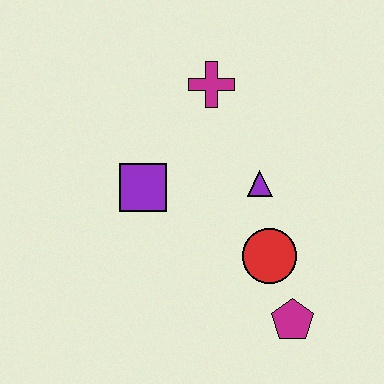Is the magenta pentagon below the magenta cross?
Yes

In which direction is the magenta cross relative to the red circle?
The magenta cross is above the red circle.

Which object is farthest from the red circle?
The magenta cross is farthest from the red circle.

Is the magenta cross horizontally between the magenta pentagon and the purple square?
Yes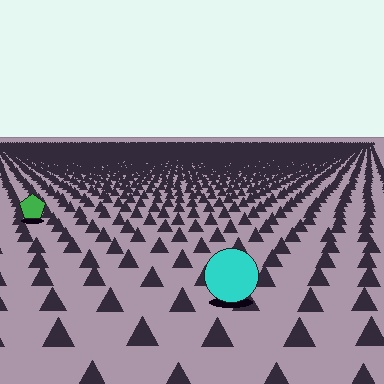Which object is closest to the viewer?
The cyan circle is closest. The texture marks near it are larger and more spread out.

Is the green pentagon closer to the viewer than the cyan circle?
No. The cyan circle is closer — you can tell from the texture gradient: the ground texture is coarser near it.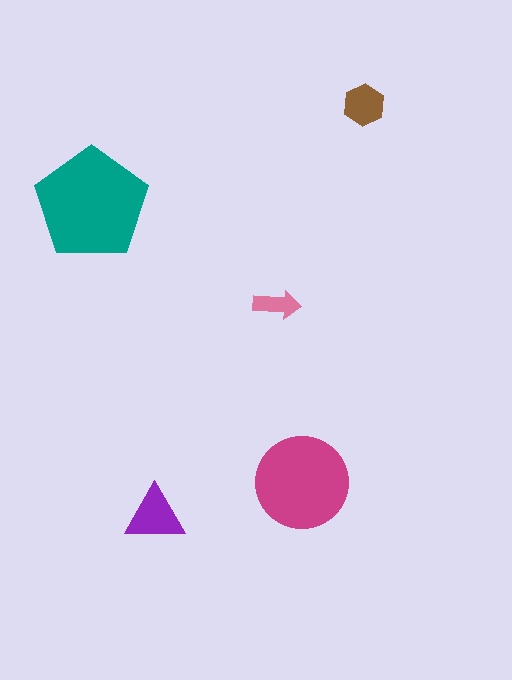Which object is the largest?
The teal pentagon.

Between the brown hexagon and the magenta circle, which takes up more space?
The magenta circle.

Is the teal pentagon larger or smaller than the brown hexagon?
Larger.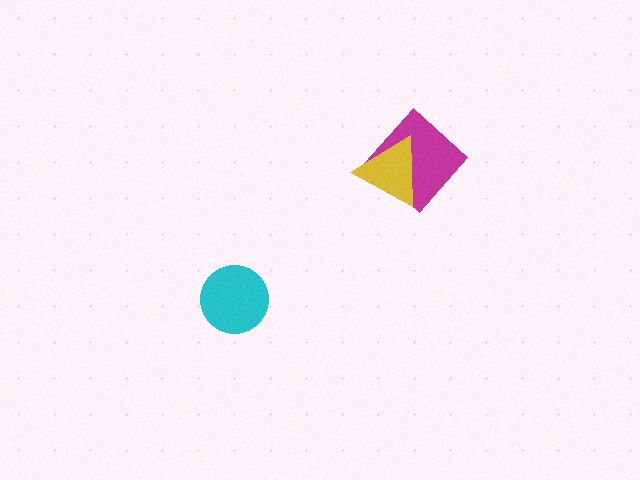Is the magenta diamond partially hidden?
Yes, it is partially covered by another shape.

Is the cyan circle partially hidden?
No, no other shape covers it.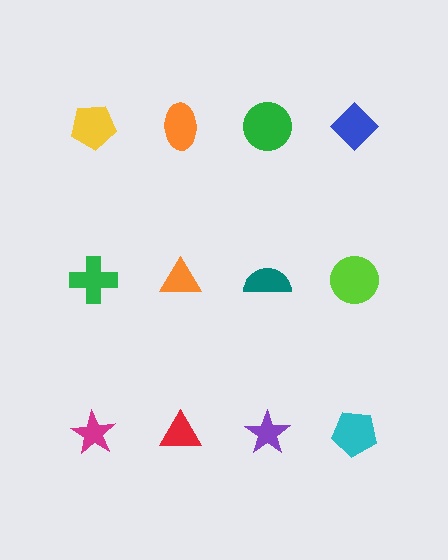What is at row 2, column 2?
An orange triangle.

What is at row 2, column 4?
A lime circle.